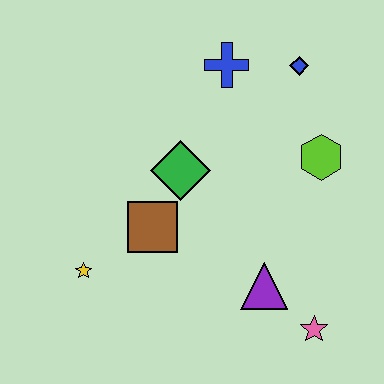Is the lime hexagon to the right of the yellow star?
Yes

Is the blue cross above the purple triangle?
Yes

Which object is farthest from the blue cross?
The pink star is farthest from the blue cross.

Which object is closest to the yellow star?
The brown square is closest to the yellow star.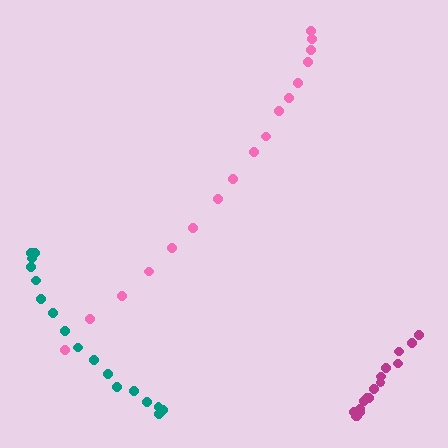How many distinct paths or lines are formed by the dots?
There are 3 distinct paths.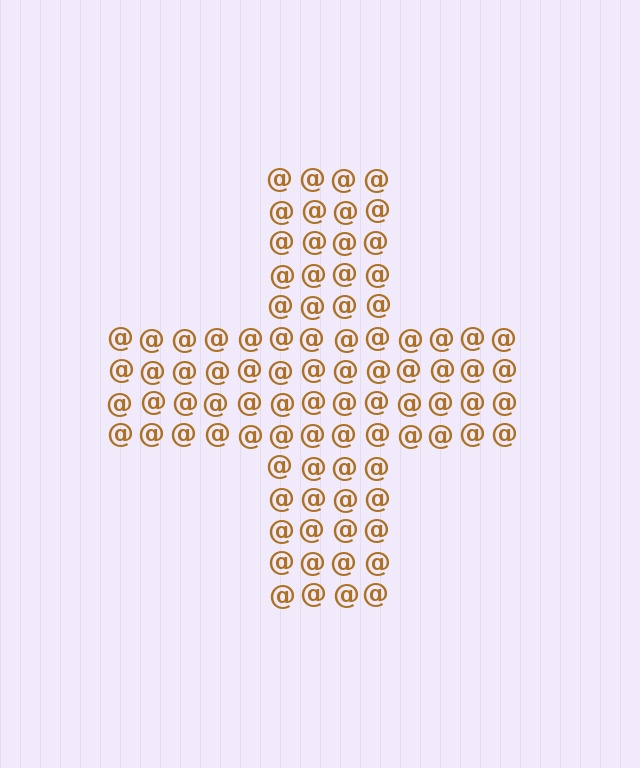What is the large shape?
The large shape is a cross.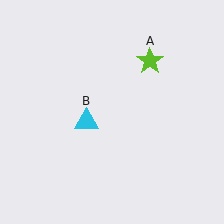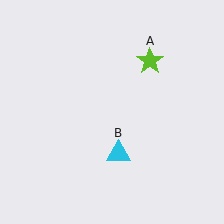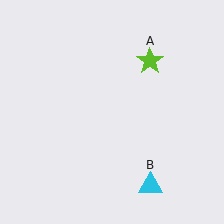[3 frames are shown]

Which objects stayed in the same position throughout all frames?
Lime star (object A) remained stationary.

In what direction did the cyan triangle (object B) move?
The cyan triangle (object B) moved down and to the right.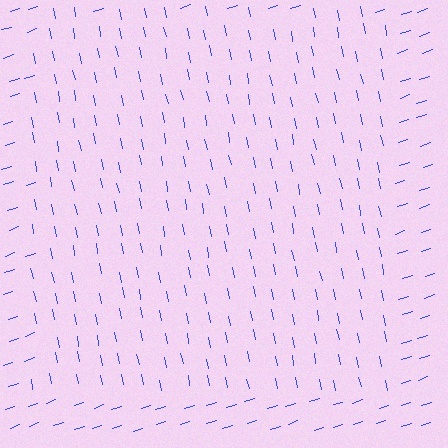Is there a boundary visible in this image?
Yes, there is a texture boundary formed by a change in line orientation.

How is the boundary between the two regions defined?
The boundary is defined purely by a change in line orientation (approximately 83 degrees difference). All lines are the same color and thickness.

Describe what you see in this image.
The image is filled with small blue line segments. A rectangle region in the image has lines oriented differently from the surrounding lines, creating a visible texture boundary.